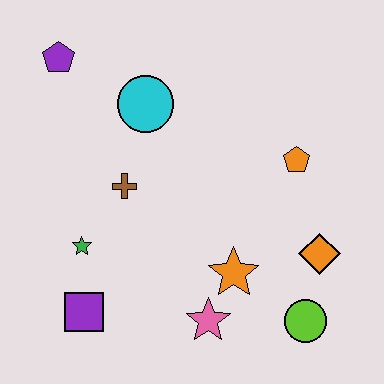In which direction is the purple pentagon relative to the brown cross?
The purple pentagon is above the brown cross.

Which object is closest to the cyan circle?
The brown cross is closest to the cyan circle.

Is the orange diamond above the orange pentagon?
No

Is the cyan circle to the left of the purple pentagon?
No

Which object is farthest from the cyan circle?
The lime circle is farthest from the cyan circle.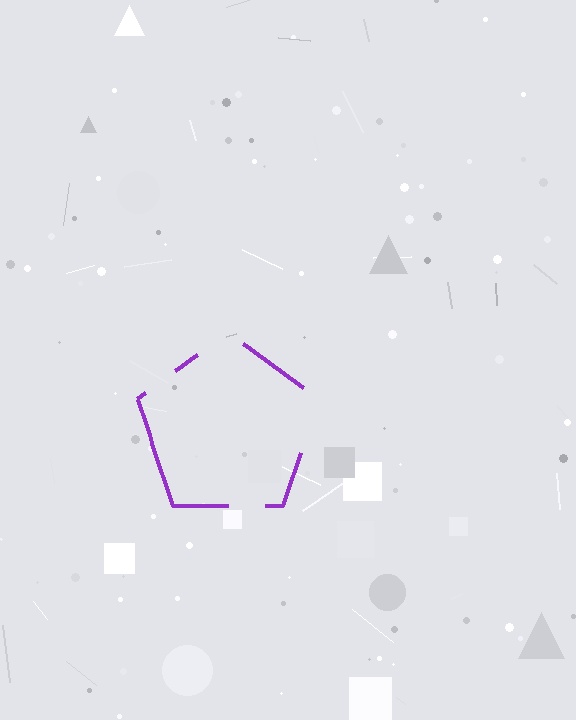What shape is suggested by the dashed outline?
The dashed outline suggests a pentagon.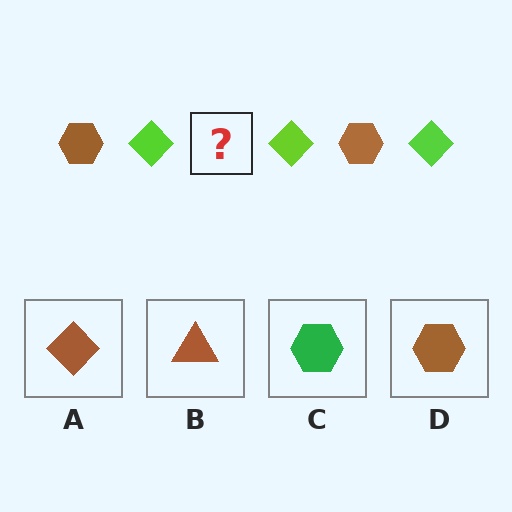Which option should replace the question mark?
Option D.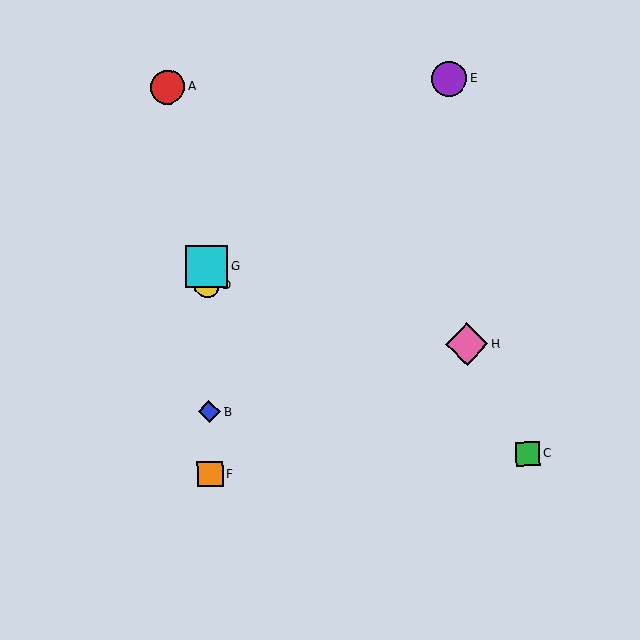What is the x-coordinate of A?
Object A is at x≈167.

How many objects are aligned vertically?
4 objects (B, D, F, G) are aligned vertically.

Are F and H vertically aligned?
No, F is at x≈210 and H is at x≈467.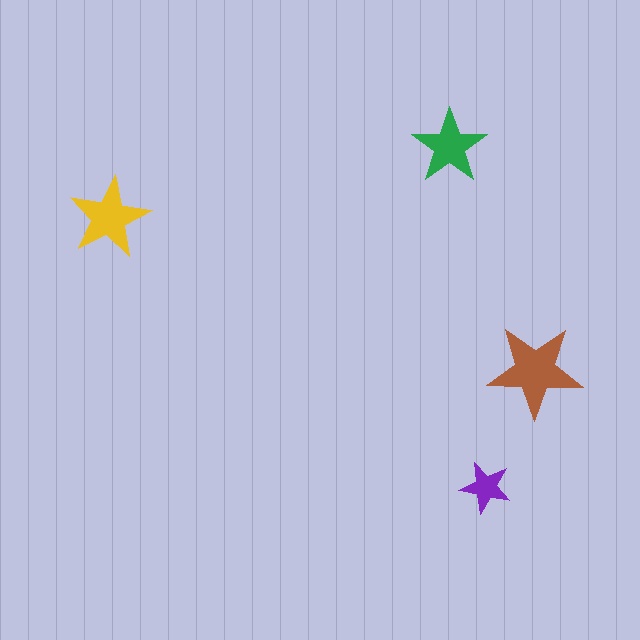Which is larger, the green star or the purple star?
The green one.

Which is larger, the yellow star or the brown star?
The brown one.